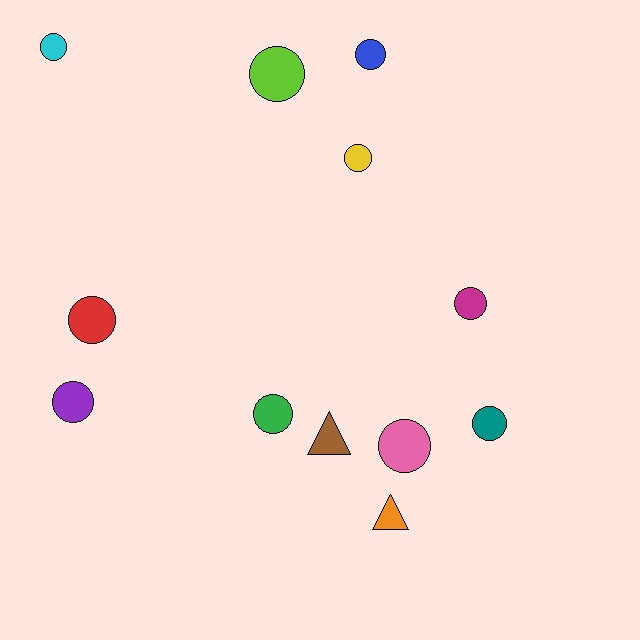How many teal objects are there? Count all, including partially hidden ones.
There is 1 teal object.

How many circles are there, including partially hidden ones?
There are 10 circles.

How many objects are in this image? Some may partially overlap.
There are 12 objects.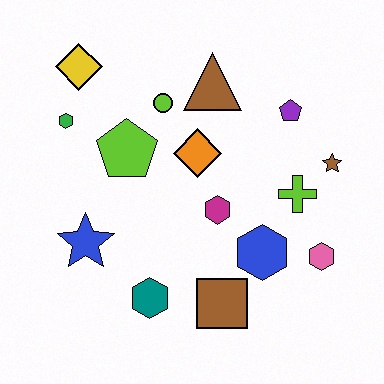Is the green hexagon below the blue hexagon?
No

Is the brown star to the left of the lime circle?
No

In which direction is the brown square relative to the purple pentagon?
The brown square is below the purple pentagon.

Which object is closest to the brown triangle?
The lime circle is closest to the brown triangle.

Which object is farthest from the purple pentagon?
The blue star is farthest from the purple pentagon.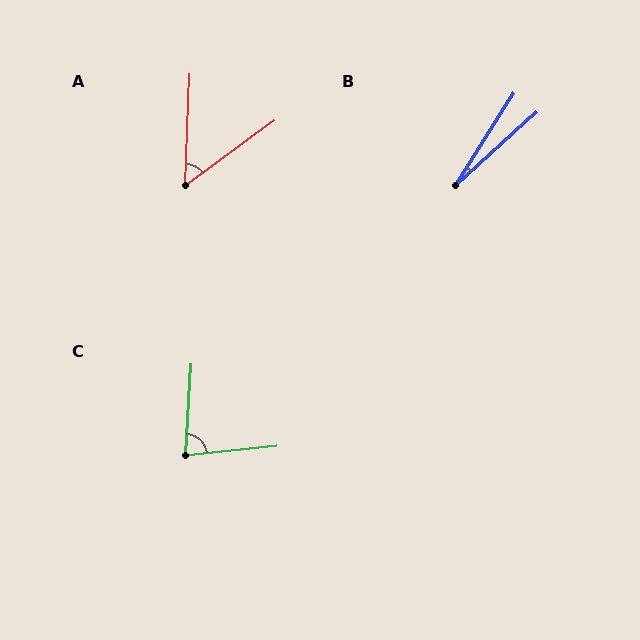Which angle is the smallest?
B, at approximately 16 degrees.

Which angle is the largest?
C, at approximately 81 degrees.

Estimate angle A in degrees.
Approximately 51 degrees.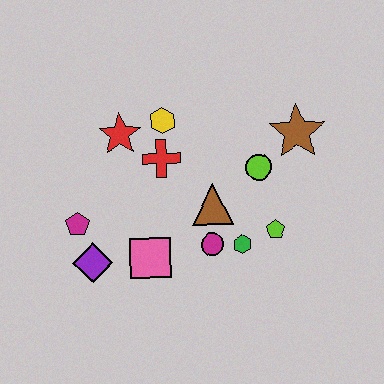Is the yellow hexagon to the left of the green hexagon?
Yes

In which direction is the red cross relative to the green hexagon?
The red cross is above the green hexagon.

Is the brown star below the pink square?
No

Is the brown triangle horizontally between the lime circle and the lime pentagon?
No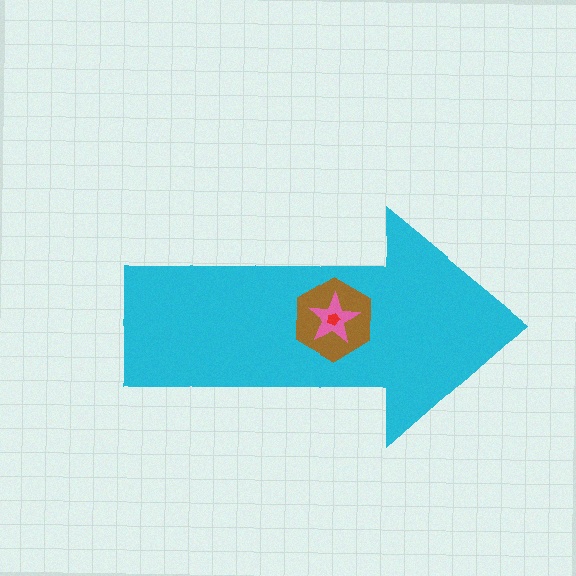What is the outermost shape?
The cyan arrow.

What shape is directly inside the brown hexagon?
The pink star.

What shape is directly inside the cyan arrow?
The brown hexagon.